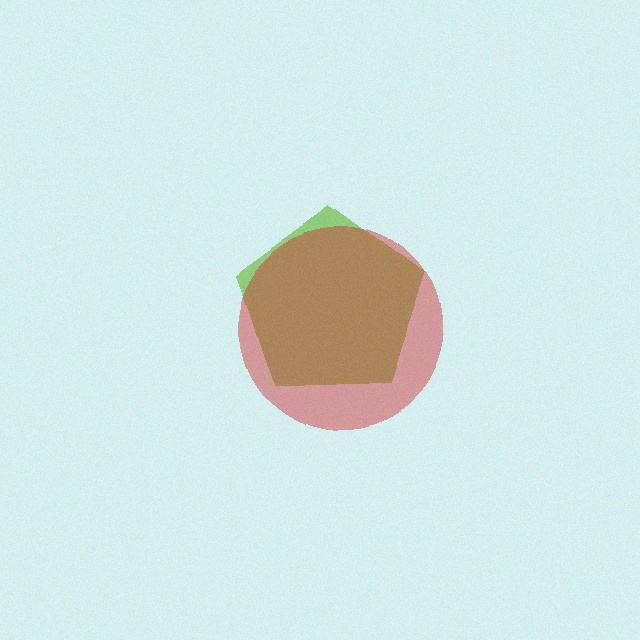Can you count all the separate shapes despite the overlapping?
Yes, there are 2 separate shapes.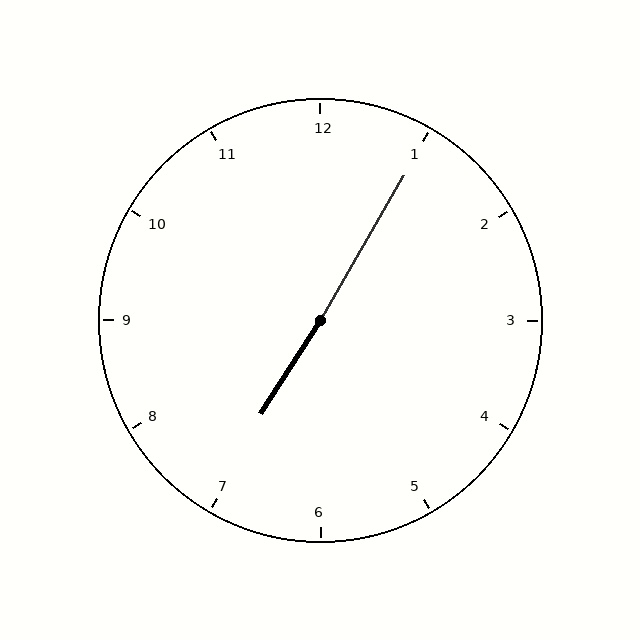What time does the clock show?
7:05.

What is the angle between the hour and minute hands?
Approximately 178 degrees.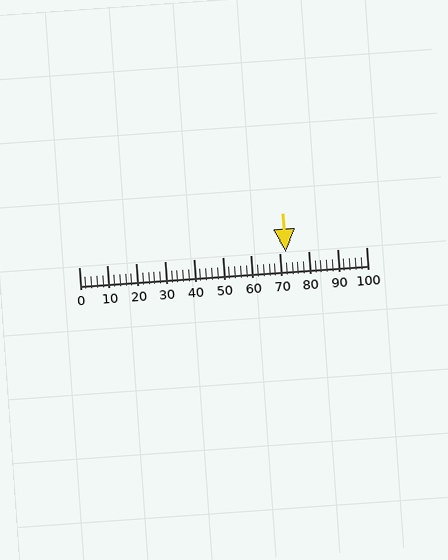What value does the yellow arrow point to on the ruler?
The yellow arrow points to approximately 72.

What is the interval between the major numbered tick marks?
The major tick marks are spaced 10 units apart.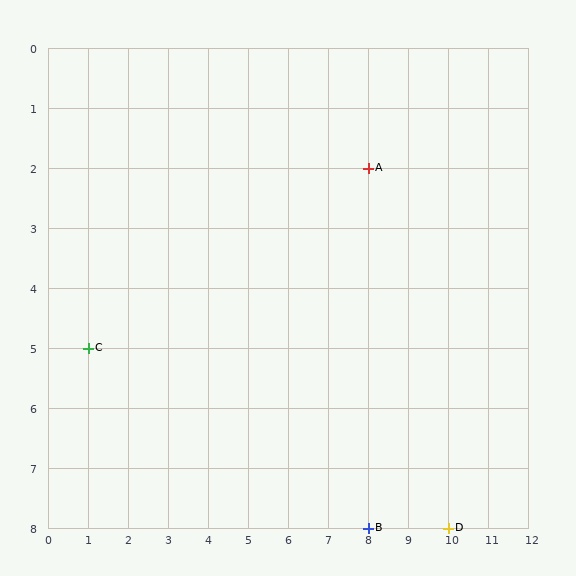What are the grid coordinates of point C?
Point C is at grid coordinates (1, 5).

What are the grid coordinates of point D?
Point D is at grid coordinates (10, 8).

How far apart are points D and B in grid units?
Points D and B are 2 columns apart.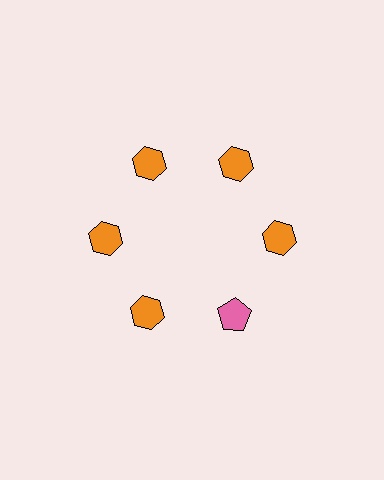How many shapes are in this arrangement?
There are 6 shapes arranged in a ring pattern.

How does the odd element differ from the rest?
It differs in both color (pink instead of orange) and shape (pentagon instead of hexagon).